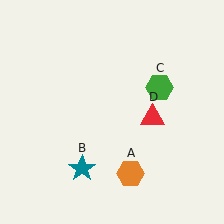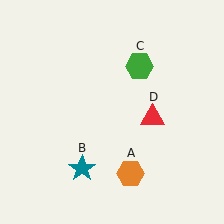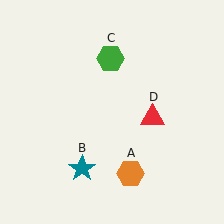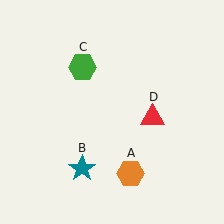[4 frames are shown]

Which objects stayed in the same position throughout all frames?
Orange hexagon (object A) and teal star (object B) and red triangle (object D) remained stationary.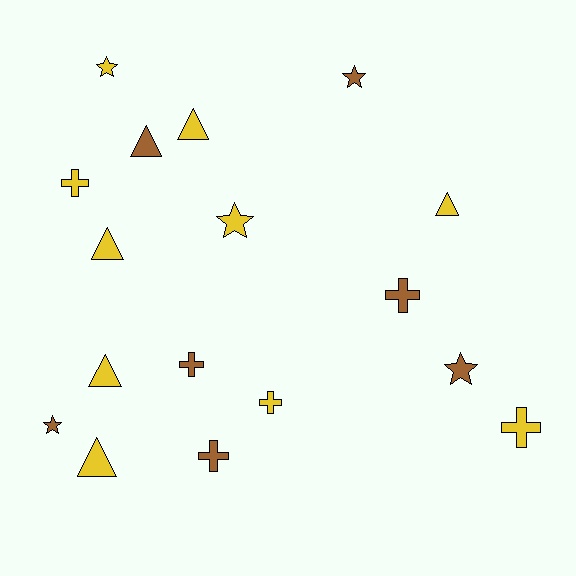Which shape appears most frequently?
Triangle, with 6 objects.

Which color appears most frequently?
Yellow, with 10 objects.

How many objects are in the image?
There are 17 objects.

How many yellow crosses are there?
There are 3 yellow crosses.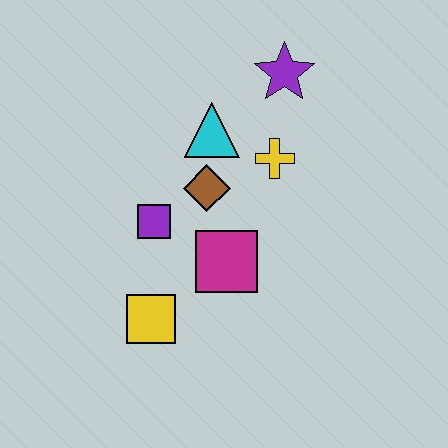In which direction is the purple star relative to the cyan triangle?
The purple star is to the right of the cyan triangle.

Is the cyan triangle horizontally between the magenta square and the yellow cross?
No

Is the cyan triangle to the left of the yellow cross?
Yes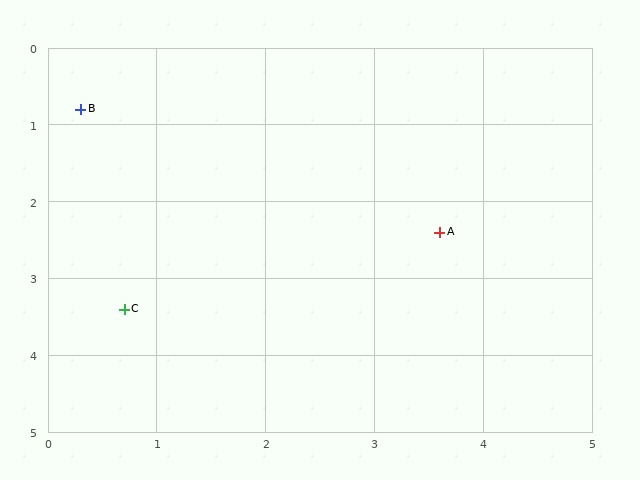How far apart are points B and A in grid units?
Points B and A are about 3.7 grid units apart.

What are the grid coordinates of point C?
Point C is at approximately (0.7, 3.4).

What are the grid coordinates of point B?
Point B is at approximately (0.3, 0.8).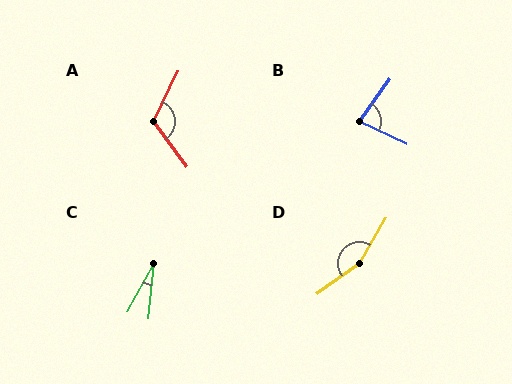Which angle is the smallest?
C, at approximately 23 degrees.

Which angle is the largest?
D, at approximately 156 degrees.